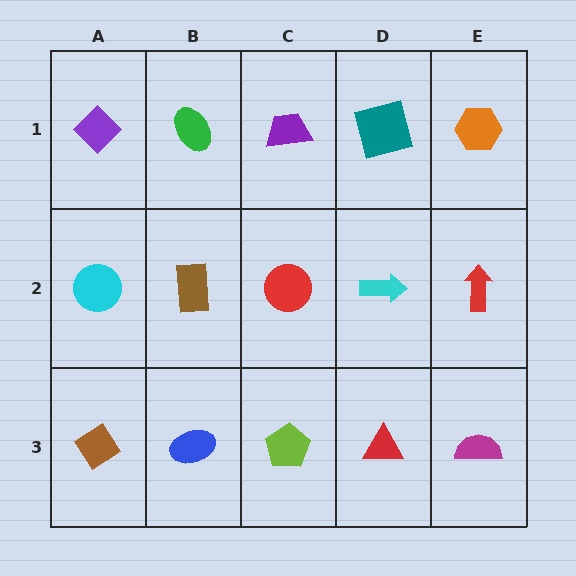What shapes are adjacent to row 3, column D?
A cyan arrow (row 2, column D), a lime pentagon (row 3, column C), a magenta semicircle (row 3, column E).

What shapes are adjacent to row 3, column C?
A red circle (row 2, column C), a blue ellipse (row 3, column B), a red triangle (row 3, column D).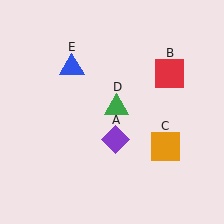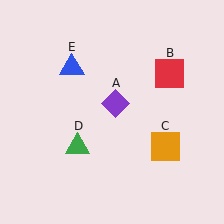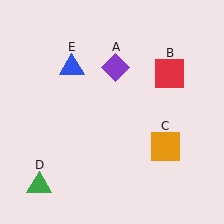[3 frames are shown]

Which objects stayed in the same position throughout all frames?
Red square (object B) and orange square (object C) and blue triangle (object E) remained stationary.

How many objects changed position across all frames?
2 objects changed position: purple diamond (object A), green triangle (object D).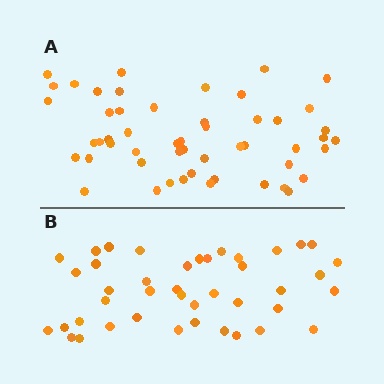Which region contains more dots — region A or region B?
Region A (the top region) has more dots.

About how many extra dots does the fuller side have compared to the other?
Region A has roughly 10 or so more dots than region B.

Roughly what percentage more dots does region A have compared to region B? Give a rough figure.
About 25% more.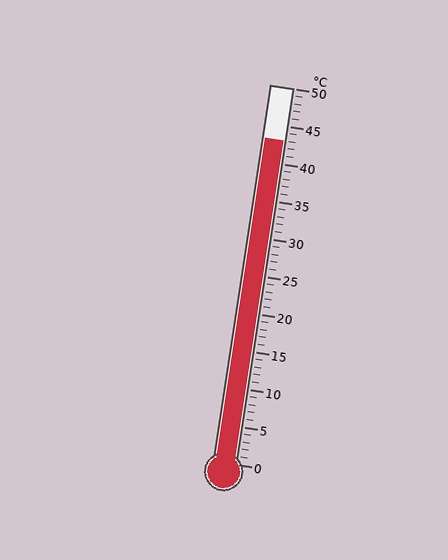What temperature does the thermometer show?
The thermometer shows approximately 43°C.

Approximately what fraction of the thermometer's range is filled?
The thermometer is filled to approximately 85% of its range.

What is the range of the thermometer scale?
The thermometer scale ranges from 0°C to 50°C.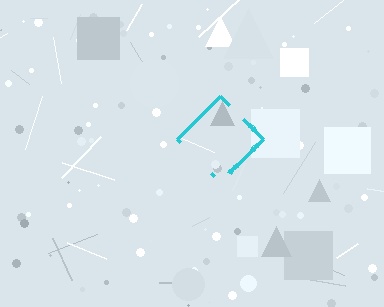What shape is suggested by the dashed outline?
The dashed outline suggests a diamond.